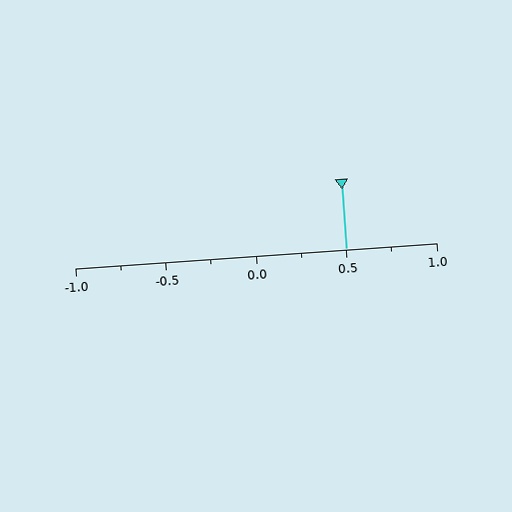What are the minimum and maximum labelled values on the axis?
The axis runs from -1.0 to 1.0.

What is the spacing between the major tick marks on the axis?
The major ticks are spaced 0.5 apart.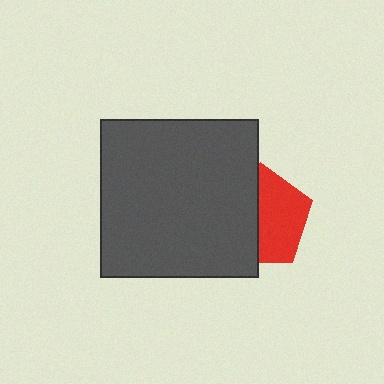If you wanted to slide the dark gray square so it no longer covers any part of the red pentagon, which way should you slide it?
Slide it left — that is the most direct way to separate the two shapes.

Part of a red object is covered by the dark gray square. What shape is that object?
It is a pentagon.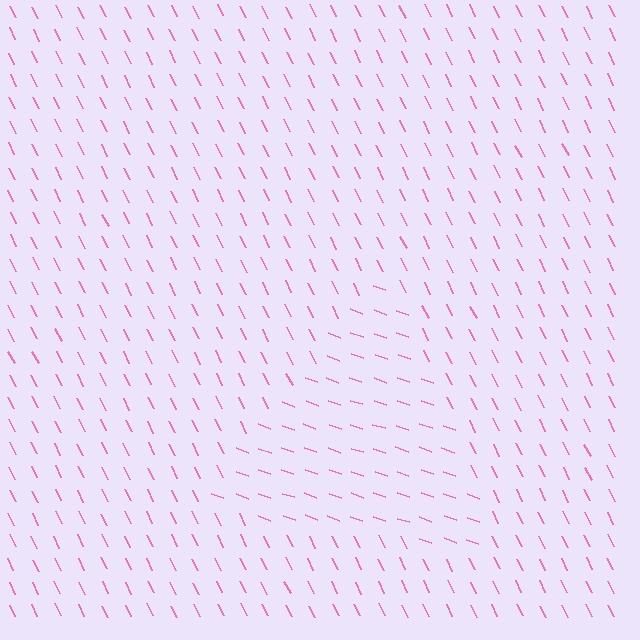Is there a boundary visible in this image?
Yes, there is a texture boundary formed by a change in line orientation.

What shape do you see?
I see a triangle.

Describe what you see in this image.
The image is filled with small pink line segments. A triangle region in the image has lines oriented differently from the surrounding lines, creating a visible texture boundary.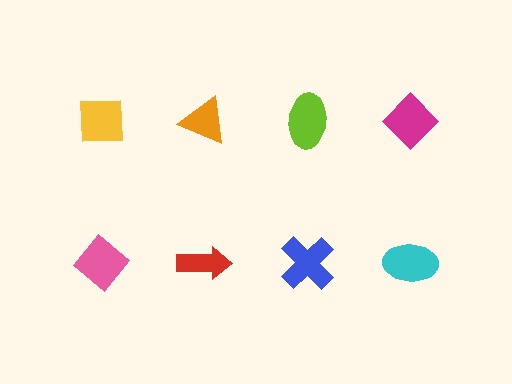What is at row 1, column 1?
A yellow square.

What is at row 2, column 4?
A cyan ellipse.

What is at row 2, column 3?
A blue cross.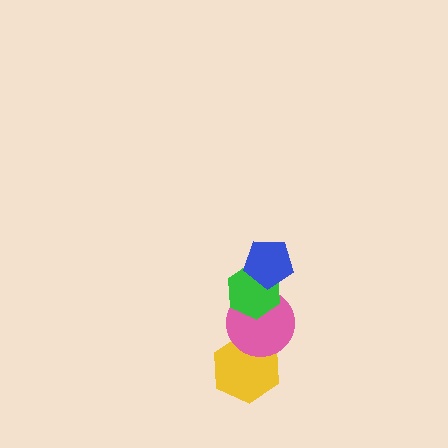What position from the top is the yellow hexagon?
The yellow hexagon is 4th from the top.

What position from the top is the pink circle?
The pink circle is 3rd from the top.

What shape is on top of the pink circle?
The green hexagon is on top of the pink circle.